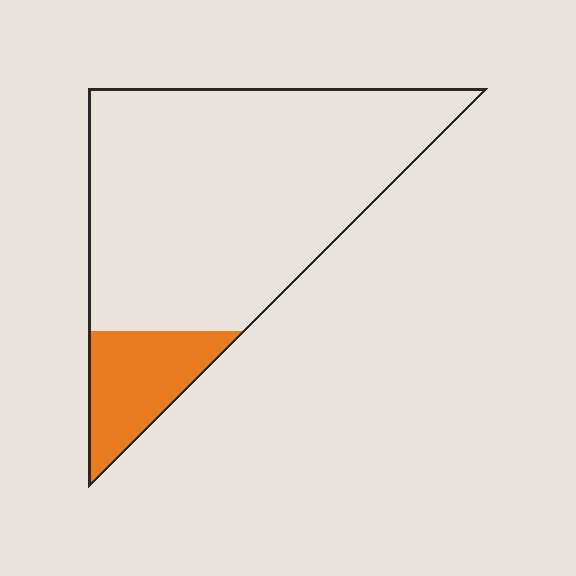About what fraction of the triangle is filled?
About one sixth (1/6).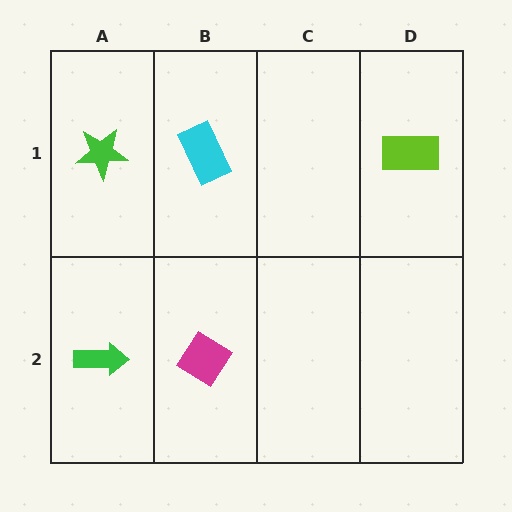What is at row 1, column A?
A green star.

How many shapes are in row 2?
2 shapes.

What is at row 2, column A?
A green arrow.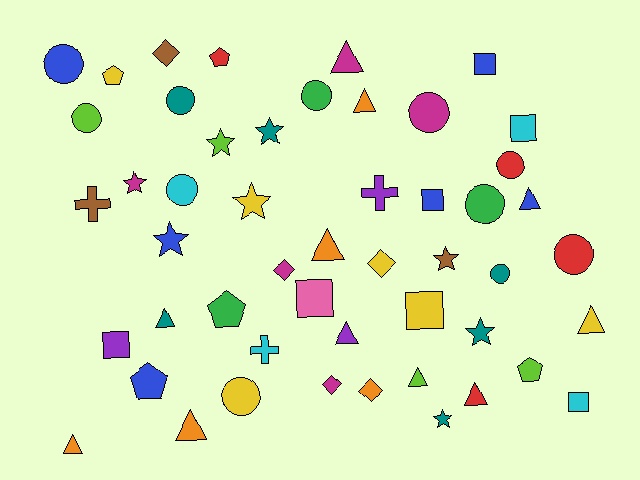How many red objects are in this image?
There are 4 red objects.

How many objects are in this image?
There are 50 objects.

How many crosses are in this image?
There are 3 crosses.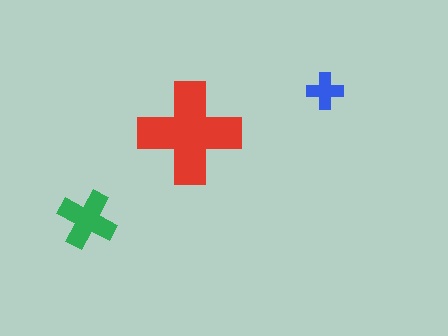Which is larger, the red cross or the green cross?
The red one.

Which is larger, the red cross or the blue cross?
The red one.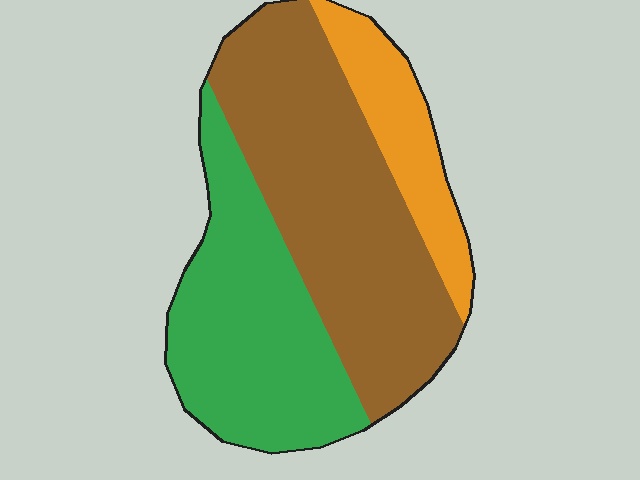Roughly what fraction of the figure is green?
Green covers 36% of the figure.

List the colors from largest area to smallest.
From largest to smallest: brown, green, orange.